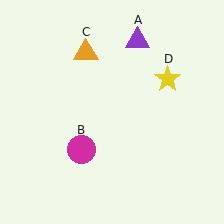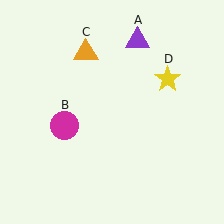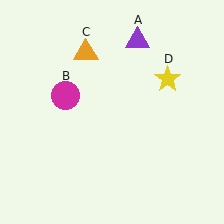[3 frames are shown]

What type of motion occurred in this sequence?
The magenta circle (object B) rotated clockwise around the center of the scene.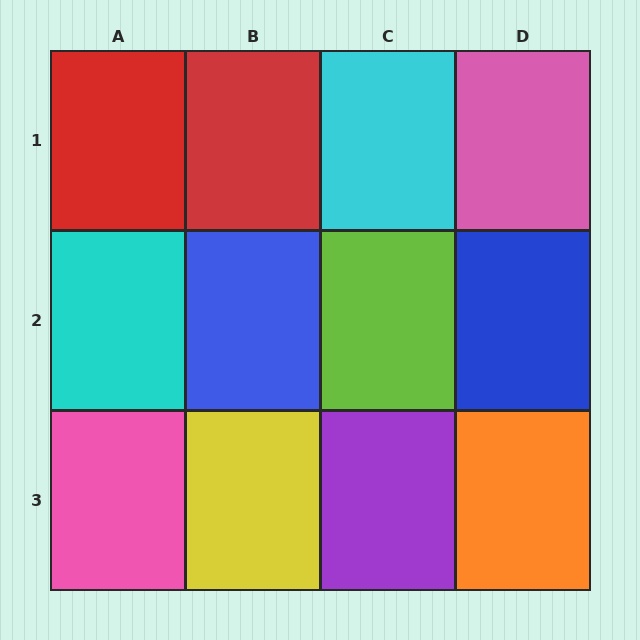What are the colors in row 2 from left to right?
Cyan, blue, lime, blue.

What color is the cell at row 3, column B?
Yellow.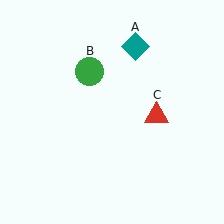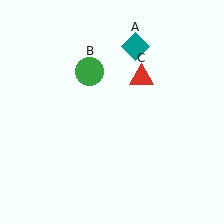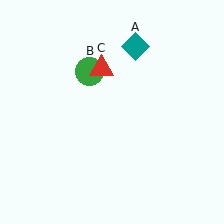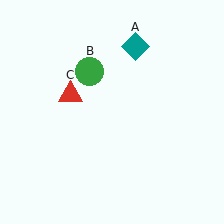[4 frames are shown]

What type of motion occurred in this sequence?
The red triangle (object C) rotated counterclockwise around the center of the scene.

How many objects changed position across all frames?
1 object changed position: red triangle (object C).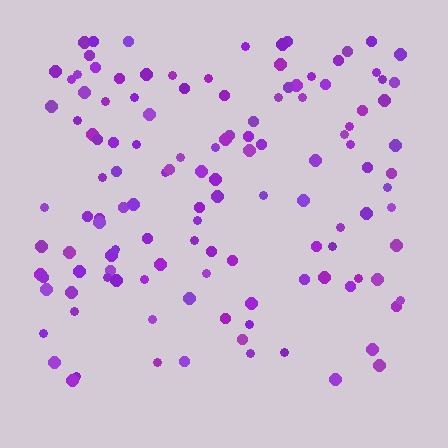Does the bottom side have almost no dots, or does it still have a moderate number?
Still a moderate number, just noticeably fewer than the top.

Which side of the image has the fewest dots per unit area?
The bottom.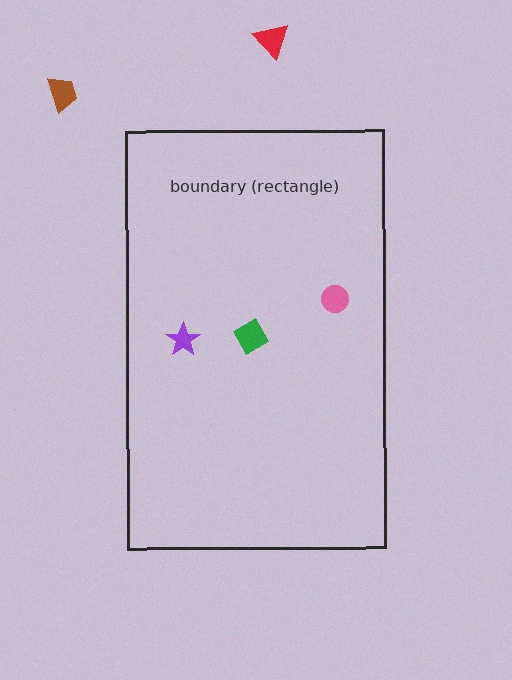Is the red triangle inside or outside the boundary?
Outside.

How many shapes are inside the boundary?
3 inside, 2 outside.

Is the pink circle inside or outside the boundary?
Inside.